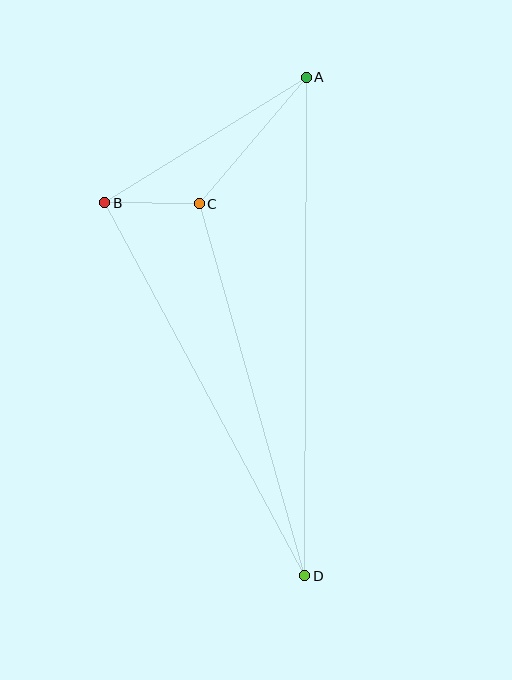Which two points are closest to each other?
Points B and C are closest to each other.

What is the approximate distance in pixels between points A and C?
The distance between A and C is approximately 165 pixels.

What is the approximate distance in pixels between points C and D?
The distance between C and D is approximately 387 pixels.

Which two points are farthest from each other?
Points A and D are farthest from each other.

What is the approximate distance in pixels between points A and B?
The distance between A and B is approximately 237 pixels.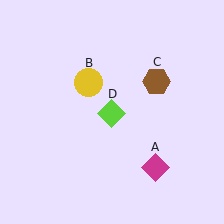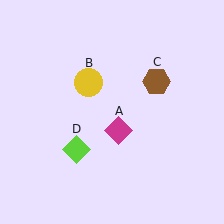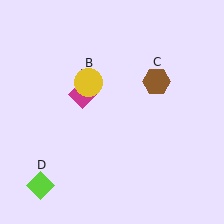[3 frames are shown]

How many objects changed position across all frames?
2 objects changed position: magenta diamond (object A), lime diamond (object D).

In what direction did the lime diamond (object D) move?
The lime diamond (object D) moved down and to the left.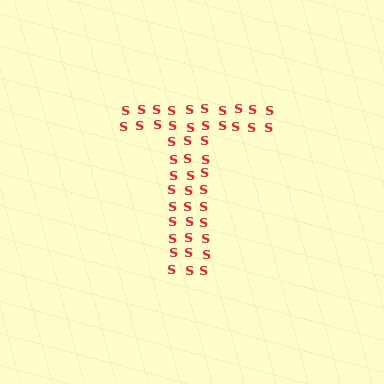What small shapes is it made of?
It is made of small letter S's.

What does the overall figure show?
The overall figure shows the letter T.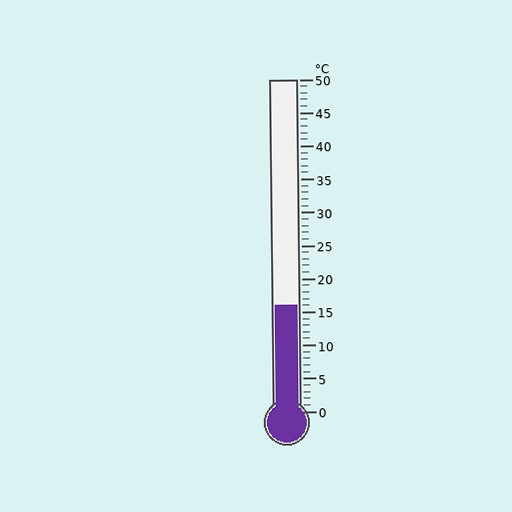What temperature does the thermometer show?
The thermometer shows approximately 16°C.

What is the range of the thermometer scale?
The thermometer scale ranges from 0°C to 50°C.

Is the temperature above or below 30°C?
The temperature is below 30°C.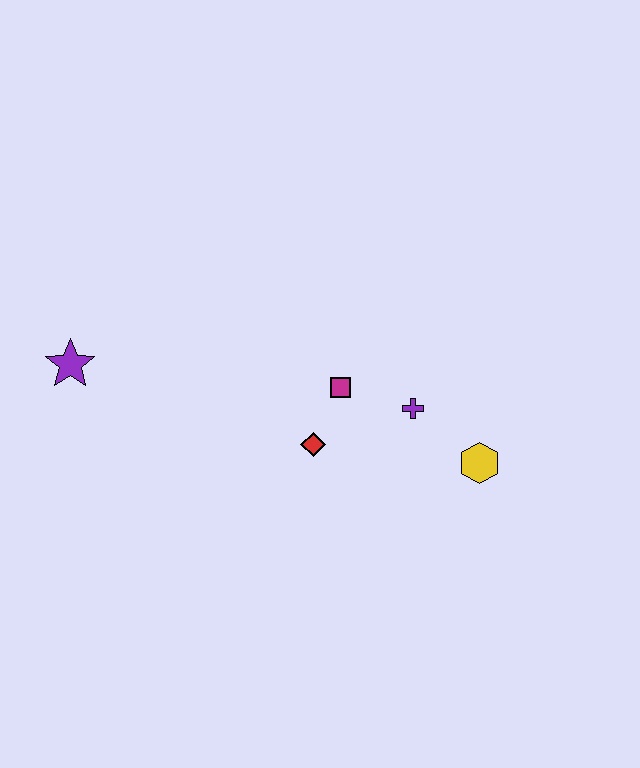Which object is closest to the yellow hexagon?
The purple cross is closest to the yellow hexagon.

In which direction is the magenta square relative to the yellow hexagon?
The magenta square is to the left of the yellow hexagon.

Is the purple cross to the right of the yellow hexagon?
No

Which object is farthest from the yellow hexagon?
The purple star is farthest from the yellow hexagon.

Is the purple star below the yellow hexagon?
No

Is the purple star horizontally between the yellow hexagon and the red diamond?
No